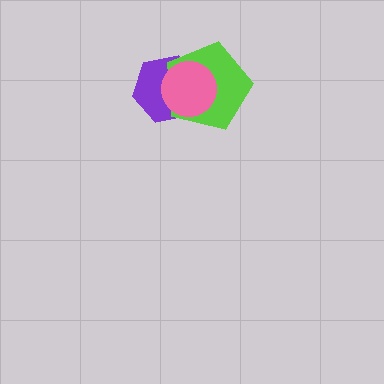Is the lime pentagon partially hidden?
Yes, it is partially covered by another shape.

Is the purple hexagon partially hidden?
Yes, it is partially covered by another shape.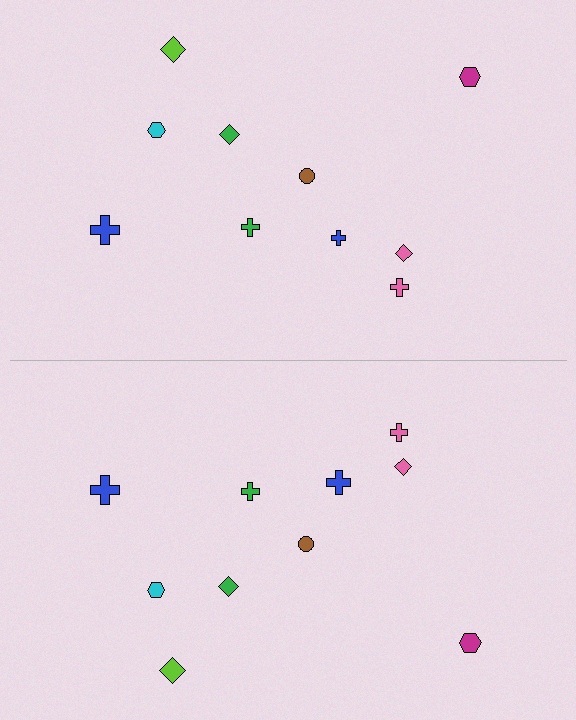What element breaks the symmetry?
The blue cross on the bottom side has a different size than its mirror counterpart.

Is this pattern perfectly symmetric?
No, the pattern is not perfectly symmetric. The blue cross on the bottom side has a different size than its mirror counterpart.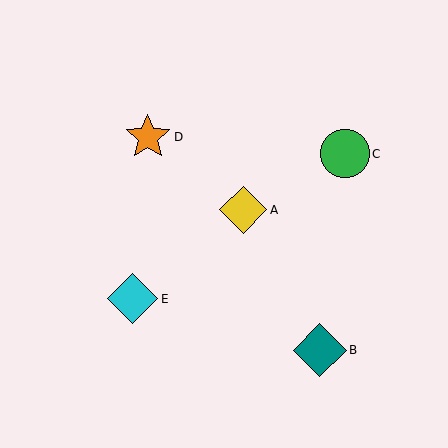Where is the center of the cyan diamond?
The center of the cyan diamond is at (133, 299).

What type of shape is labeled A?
Shape A is a yellow diamond.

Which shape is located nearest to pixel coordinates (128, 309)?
The cyan diamond (labeled E) at (133, 299) is nearest to that location.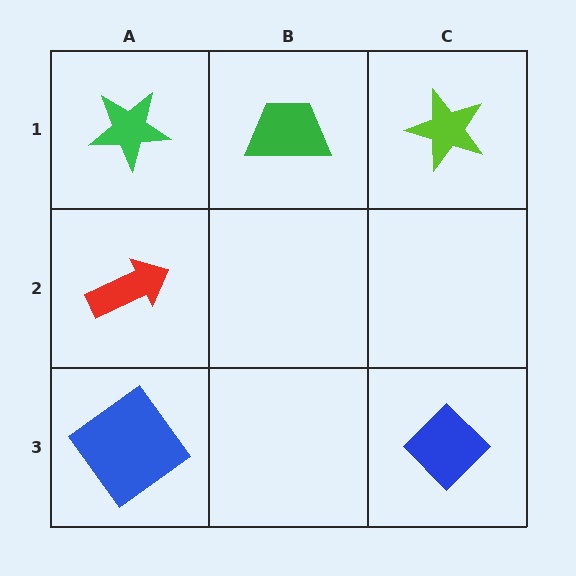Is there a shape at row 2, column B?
No, that cell is empty.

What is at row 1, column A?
A green star.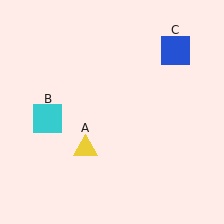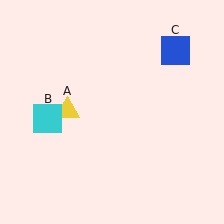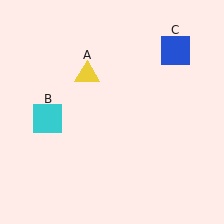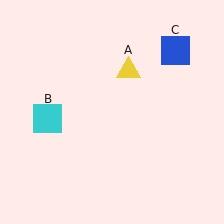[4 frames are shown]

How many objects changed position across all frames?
1 object changed position: yellow triangle (object A).